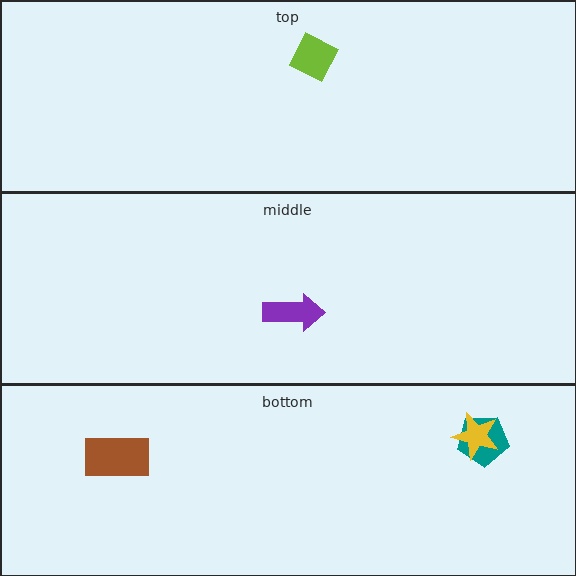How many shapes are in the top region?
1.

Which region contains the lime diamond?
The top region.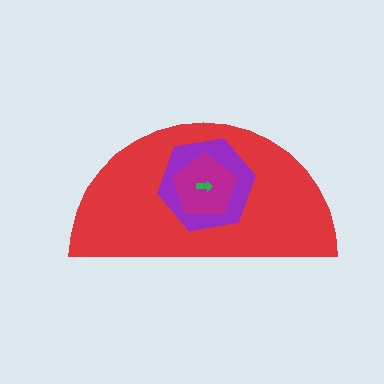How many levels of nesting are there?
4.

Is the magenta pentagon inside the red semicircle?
Yes.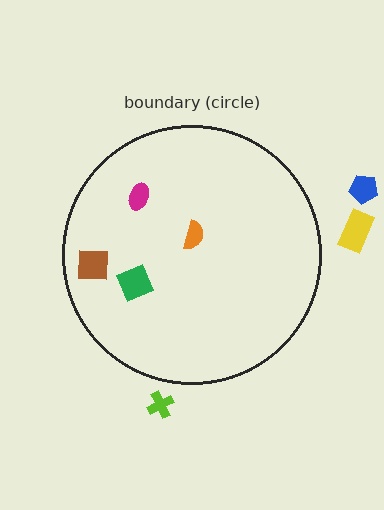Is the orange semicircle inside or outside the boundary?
Inside.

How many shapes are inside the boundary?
4 inside, 3 outside.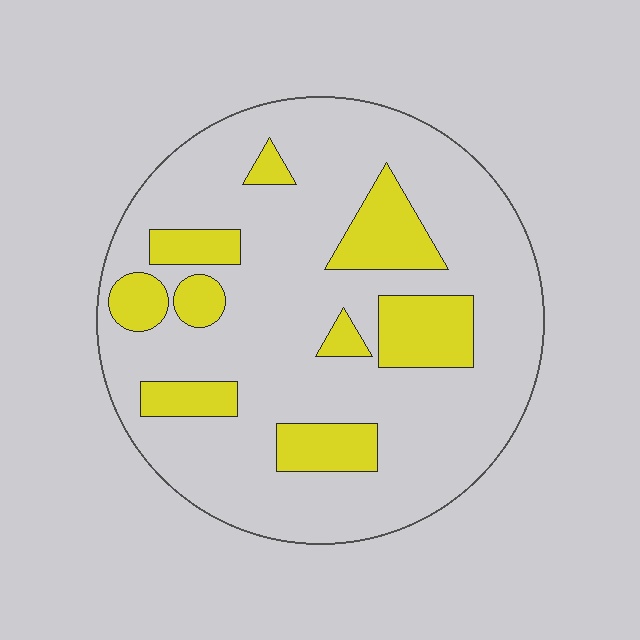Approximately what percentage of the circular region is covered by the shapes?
Approximately 20%.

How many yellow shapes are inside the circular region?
9.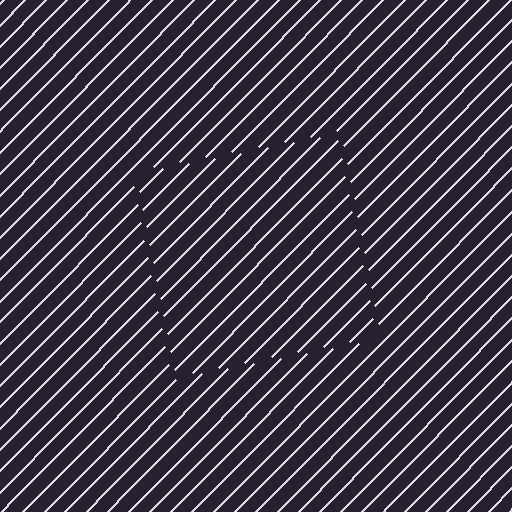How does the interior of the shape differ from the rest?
The interior of the shape contains the same grating, shifted by half a period — the contour is defined by the phase discontinuity where line-ends from the inner and outer gratings abut.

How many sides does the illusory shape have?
4 sides — the line-ends trace a square.